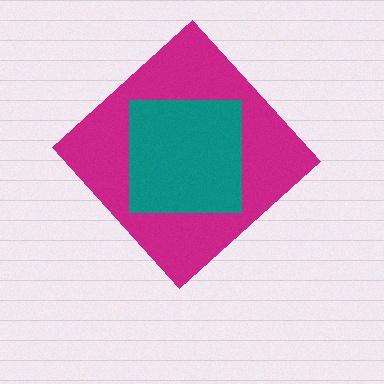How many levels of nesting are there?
2.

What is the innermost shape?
The teal square.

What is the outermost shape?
The magenta diamond.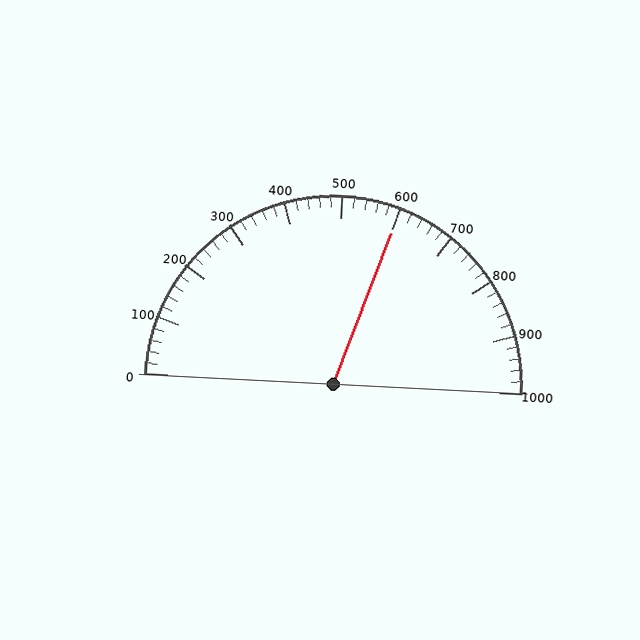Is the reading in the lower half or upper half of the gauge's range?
The reading is in the upper half of the range (0 to 1000).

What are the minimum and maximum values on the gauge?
The gauge ranges from 0 to 1000.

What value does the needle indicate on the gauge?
The needle indicates approximately 600.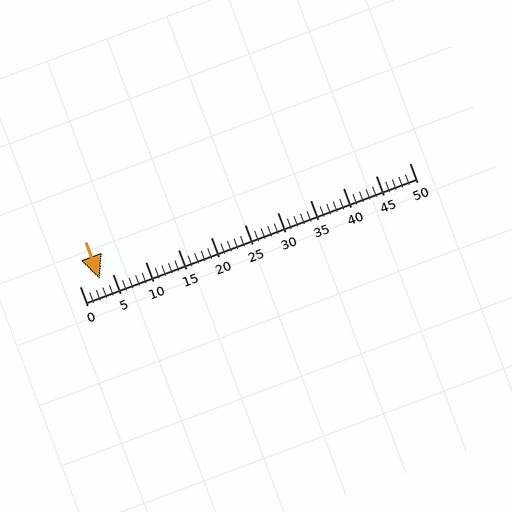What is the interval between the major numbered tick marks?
The major tick marks are spaced 5 units apart.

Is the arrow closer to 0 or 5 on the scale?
The arrow is closer to 5.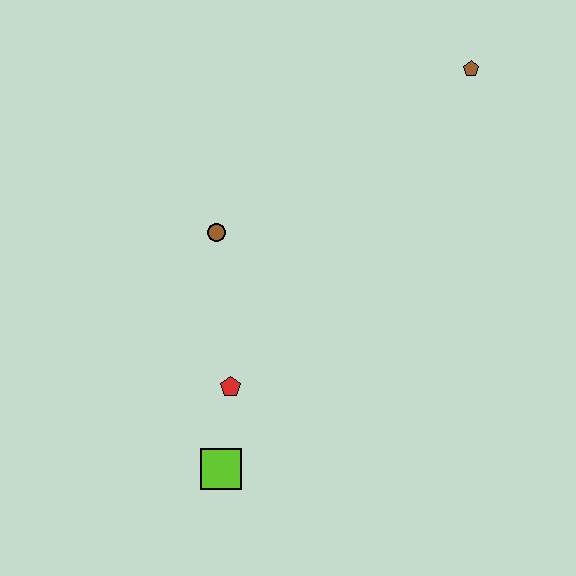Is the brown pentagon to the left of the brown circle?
No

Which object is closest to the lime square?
The red pentagon is closest to the lime square.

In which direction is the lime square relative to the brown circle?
The lime square is below the brown circle.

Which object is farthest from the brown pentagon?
The lime square is farthest from the brown pentagon.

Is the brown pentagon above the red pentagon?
Yes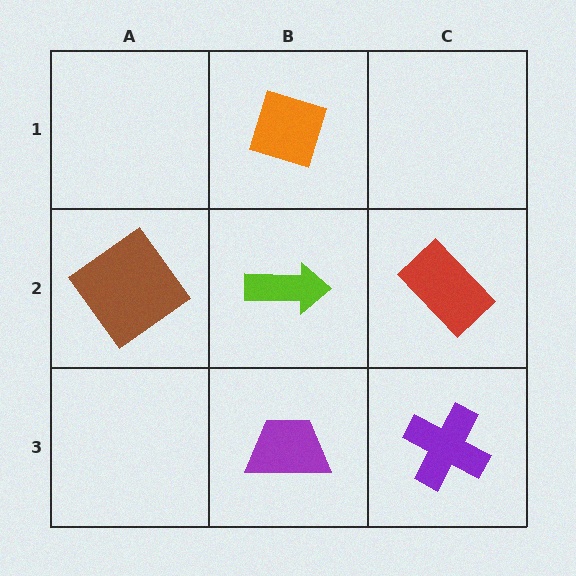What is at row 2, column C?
A red rectangle.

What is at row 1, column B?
An orange diamond.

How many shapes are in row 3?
2 shapes.